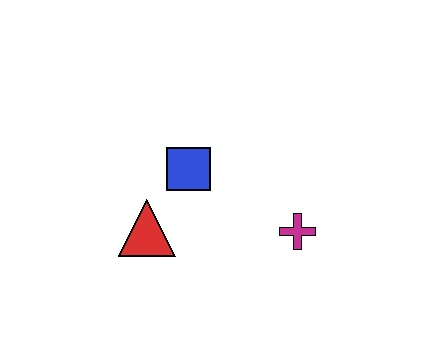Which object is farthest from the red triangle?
The magenta cross is farthest from the red triangle.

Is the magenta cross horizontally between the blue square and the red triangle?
No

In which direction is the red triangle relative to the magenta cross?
The red triangle is to the left of the magenta cross.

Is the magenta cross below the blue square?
Yes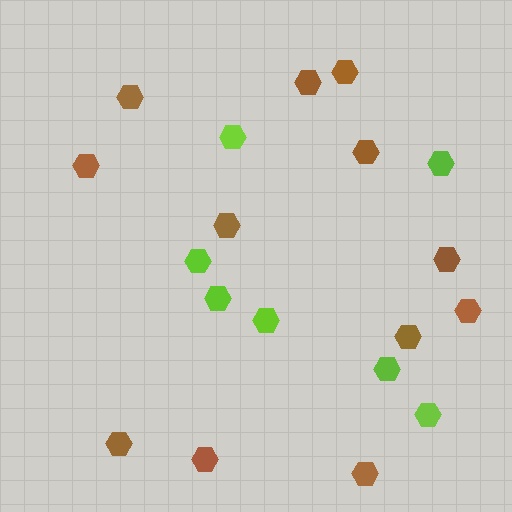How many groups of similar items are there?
There are 2 groups: one group of lime hexagons (7) and one group of brown hexagons (12).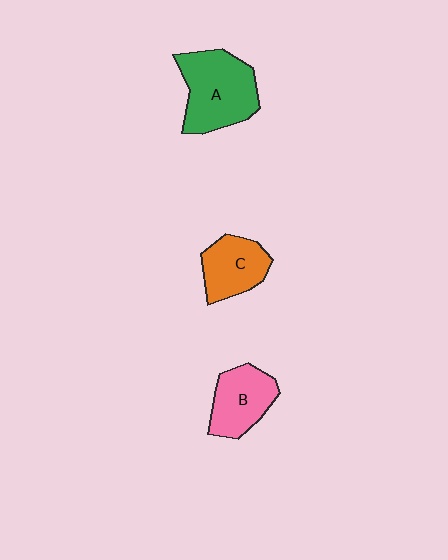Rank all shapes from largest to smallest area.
From largest to smallest: A (green), B (pink), C (orange).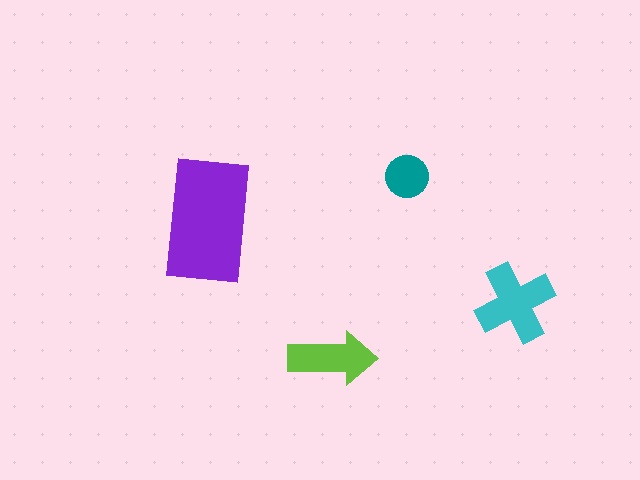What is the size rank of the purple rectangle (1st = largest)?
1st.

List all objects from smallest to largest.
The teal circle, the lime arrow, the cyan cross, the purple rectangle.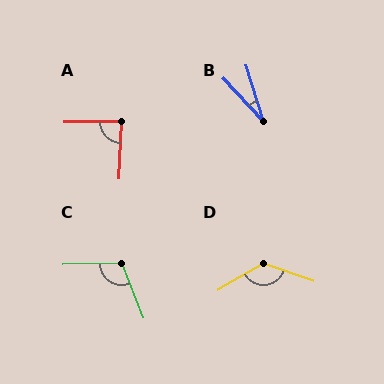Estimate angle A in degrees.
Approximately 86 degrees.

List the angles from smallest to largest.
B (26°), A (86°), C (111°), D (130°).